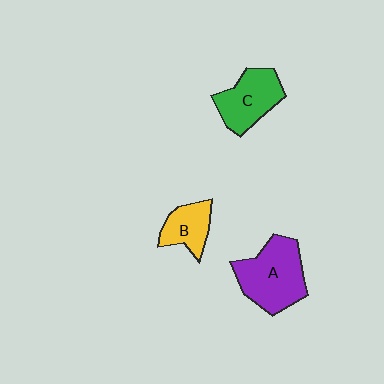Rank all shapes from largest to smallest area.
From largest to smallest: A (purple), C (green), B (yellow).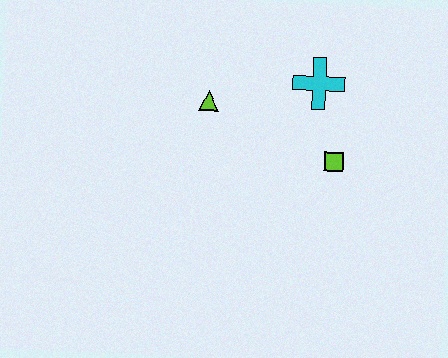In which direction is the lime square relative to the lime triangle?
The lime square is to the right of the lime triangle.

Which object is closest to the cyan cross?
The lime square is closest to the cyan cross.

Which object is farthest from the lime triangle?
The lime square is farthest from the lime triangle.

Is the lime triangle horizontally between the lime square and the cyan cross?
No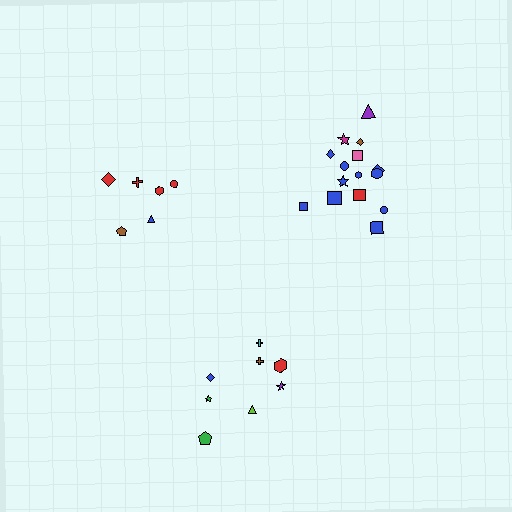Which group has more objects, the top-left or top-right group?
The top-right group.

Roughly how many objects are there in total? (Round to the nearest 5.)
Roughly 30 objects in total.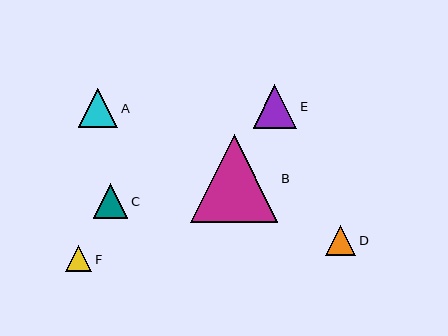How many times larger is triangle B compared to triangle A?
Triangle B is approximately 2.2 times the size of triangle A.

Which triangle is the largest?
Triangle B is the largest with a size of approximately 87 pixels.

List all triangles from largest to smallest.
From largest to smallest: B, E, A, C, D, F.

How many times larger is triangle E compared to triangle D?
Triangle E is approximately 1.5 times the size of triangle D.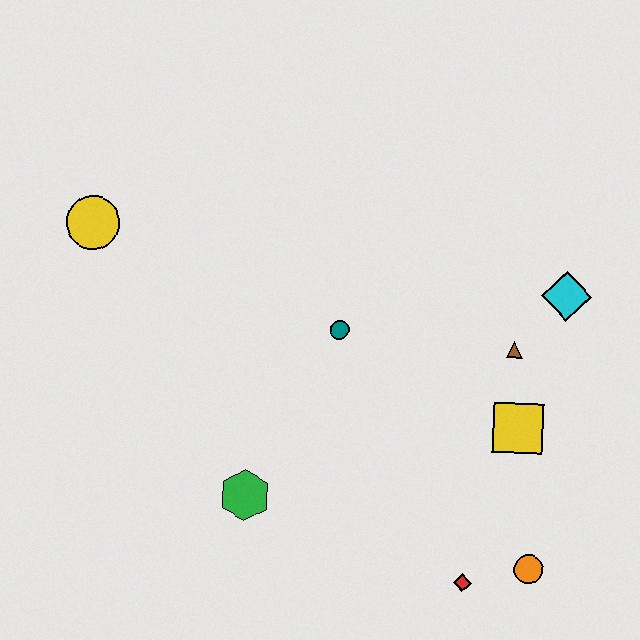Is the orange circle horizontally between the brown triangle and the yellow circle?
No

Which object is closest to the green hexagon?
The teal circle is closest to the green hexagon.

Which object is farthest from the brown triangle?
The yellow circle is farthest from the brown triangle.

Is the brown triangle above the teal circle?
No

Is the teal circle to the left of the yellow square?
Yes